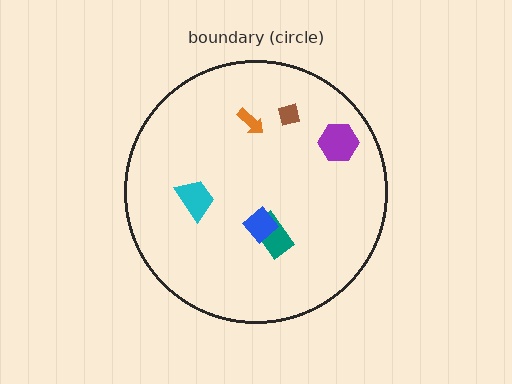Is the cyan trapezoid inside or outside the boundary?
Inside.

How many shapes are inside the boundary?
6 inside, 0 outside.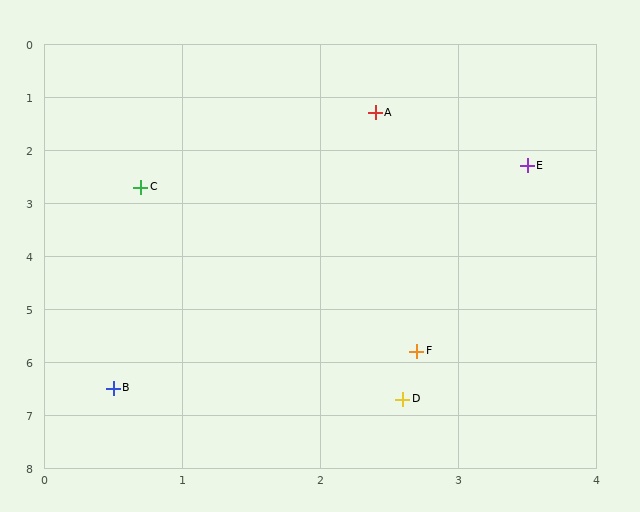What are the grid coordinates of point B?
Point B is at approximately (0.5, 6.5).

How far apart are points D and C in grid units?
Points D and C are about 4.4 grid units apart.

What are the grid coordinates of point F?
Point F is at approximately (2.7, 5.8).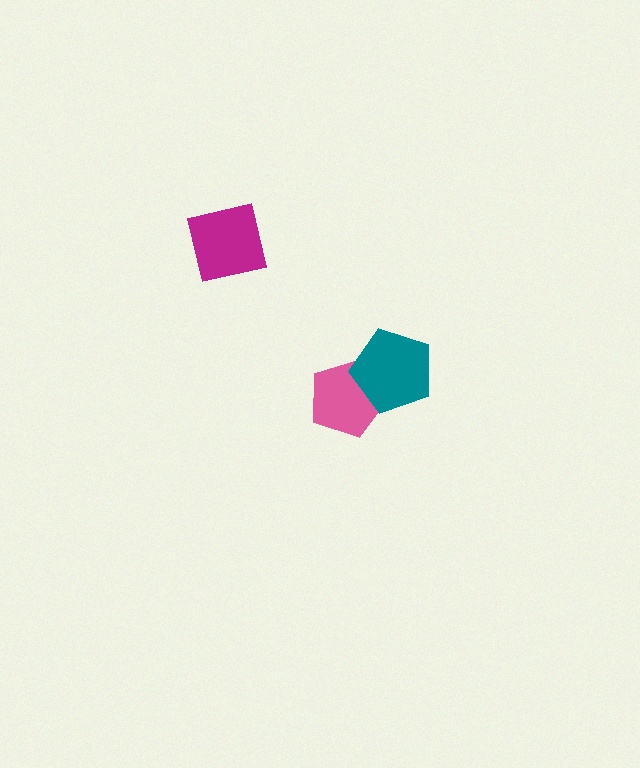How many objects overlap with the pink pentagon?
1 object overlaps with the pink pentagon.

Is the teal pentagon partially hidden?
No, no other shape covers it.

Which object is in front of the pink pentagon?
The teal pentagon is in front of the pink pentagon.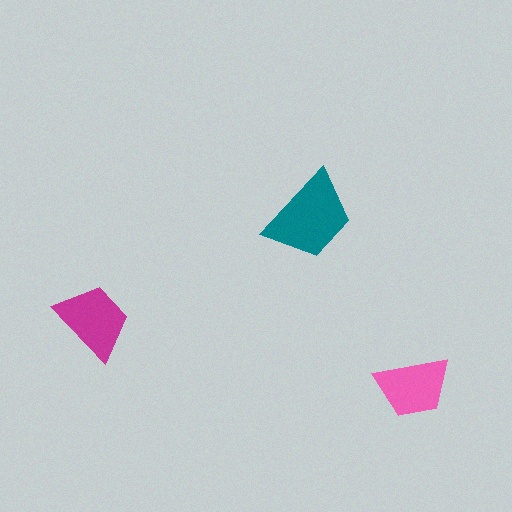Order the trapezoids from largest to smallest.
the teal one, the magenta one, the pink one.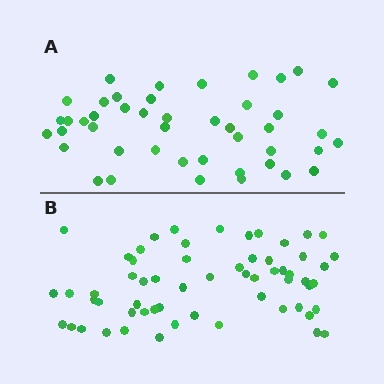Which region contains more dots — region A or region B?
Region B (the bottom region) has more dots.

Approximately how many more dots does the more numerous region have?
Region B has approximately 15 more dots than region A.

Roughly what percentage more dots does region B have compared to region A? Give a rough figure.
About 35% more.